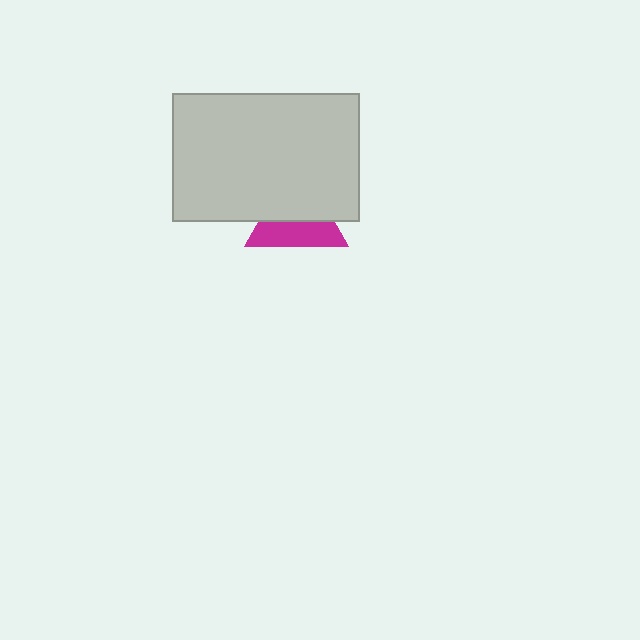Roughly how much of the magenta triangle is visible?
About half of it is visible (roughly 48%).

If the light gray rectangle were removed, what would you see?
You would see the complete magenta triangle.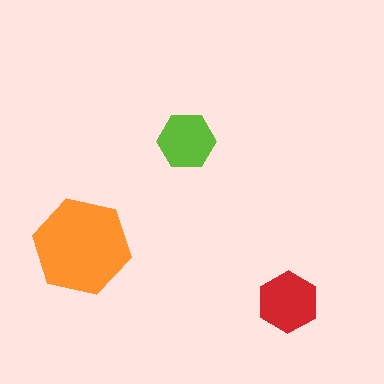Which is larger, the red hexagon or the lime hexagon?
The red one.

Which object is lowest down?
The red hexagon is bottommost.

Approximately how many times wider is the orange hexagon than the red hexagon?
About 1.5 times wider.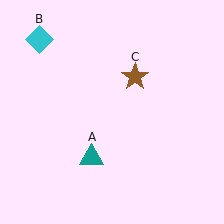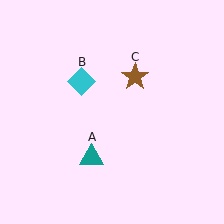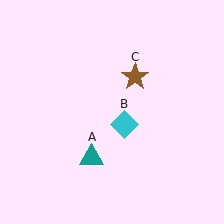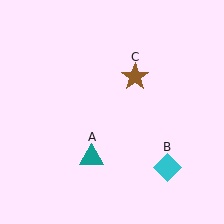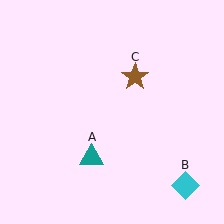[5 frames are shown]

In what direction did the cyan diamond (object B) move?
The cyan diamond (object B) moved down and to the right.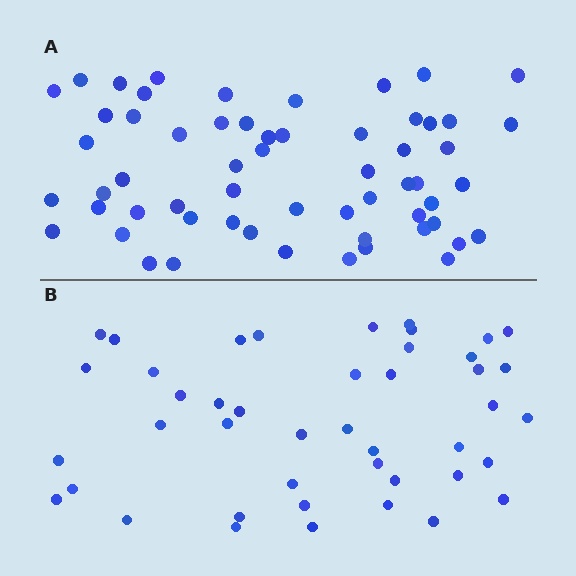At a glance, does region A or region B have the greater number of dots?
Region A (the top region) has more dots.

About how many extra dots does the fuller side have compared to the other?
Region A has approximately 15 more dots than region B.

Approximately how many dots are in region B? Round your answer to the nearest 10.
About 40 dots. (The exact count is 44, which rounds to 40.)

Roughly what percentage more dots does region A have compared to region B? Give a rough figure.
About 35% more.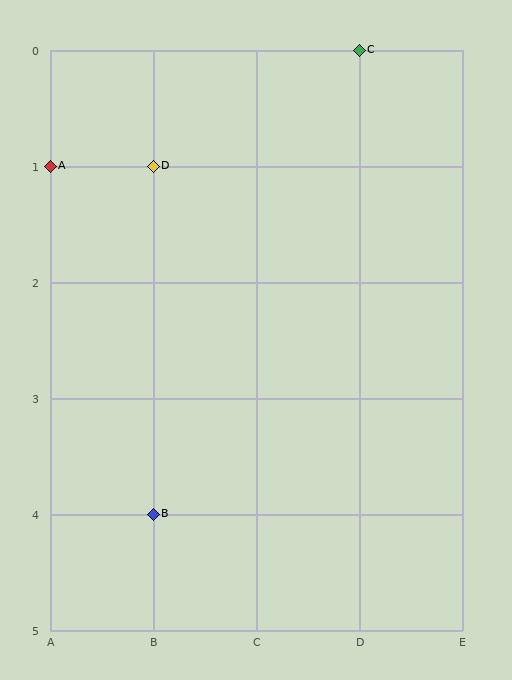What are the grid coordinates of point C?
Point C is at grid coordinates (D, 0).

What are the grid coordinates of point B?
Point B is at grid coordinates (B, 4).